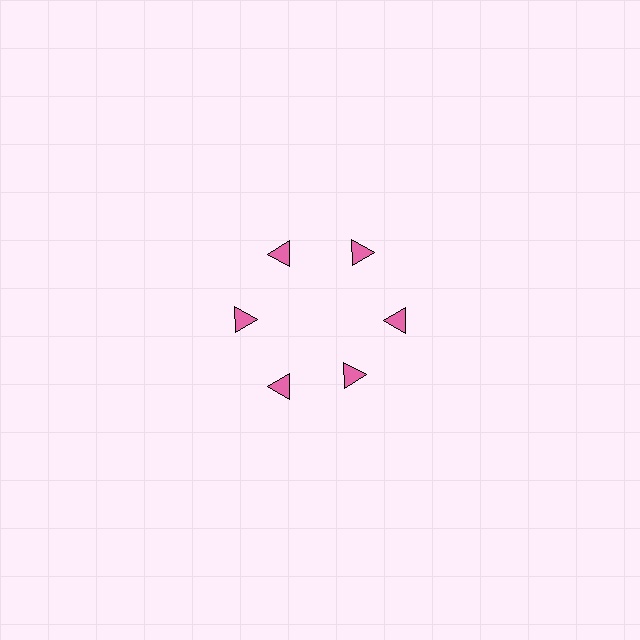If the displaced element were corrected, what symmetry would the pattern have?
It would have 6-fold rotational symmetry — the pattern would map onto itself every 60 degrees.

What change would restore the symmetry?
The symmetry would be restored by moving it outward, back onto the ring so that all 6 triangles sit at equal angles and equal distance from the center.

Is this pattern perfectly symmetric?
No. The 6 pink triangles are arranged in a ring, but one element near the 5 o'clock position is pulled inward toward the center, breaking the 6-fold rotational symmetry.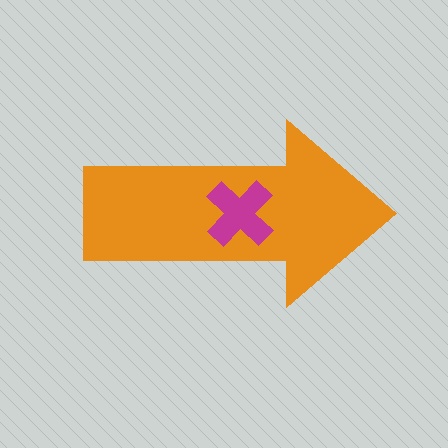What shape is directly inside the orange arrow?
The magenta cross.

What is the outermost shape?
The orange arrow.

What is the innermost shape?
The magenta cross.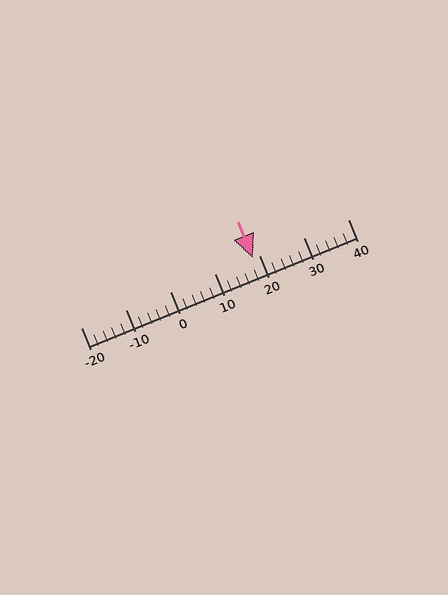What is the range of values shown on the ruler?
The ruler shows values from -20 to 40.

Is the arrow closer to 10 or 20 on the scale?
The arrow is closer to 20.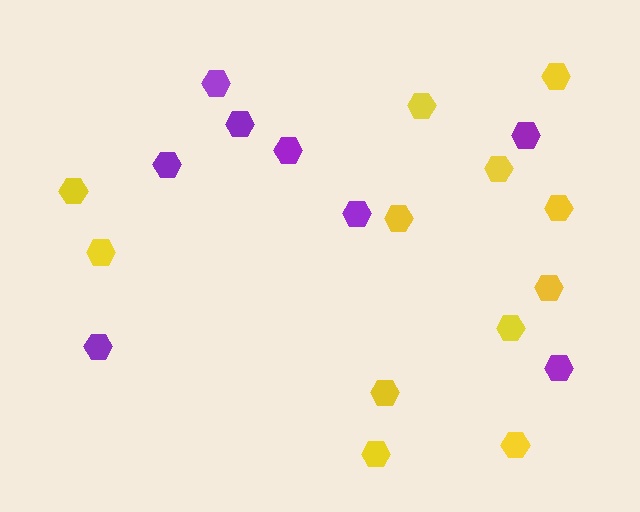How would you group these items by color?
There are 2 groups: one group of yellow hexagons (12) and one group of purple hexagons (8).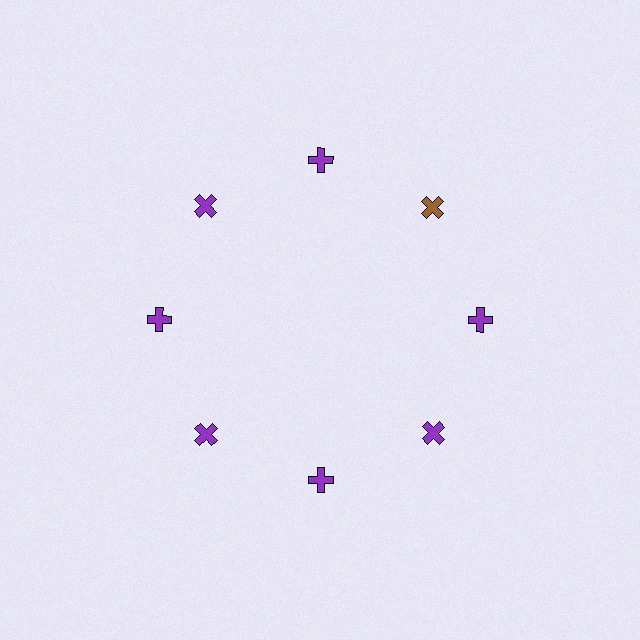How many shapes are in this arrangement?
There are 8 shapes arranged in a ring pattern.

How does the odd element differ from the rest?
It has a different color: brown instead of purple.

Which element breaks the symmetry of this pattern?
The brown cross at roughly the 2 o'clock position breaks the symmetry. All other shapes are purple crosses.